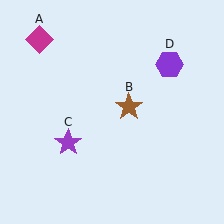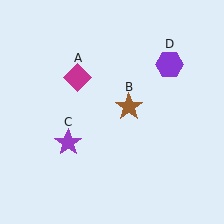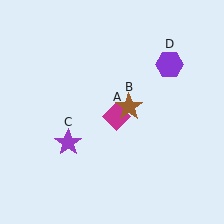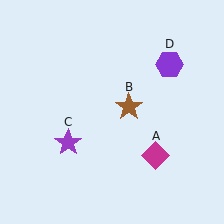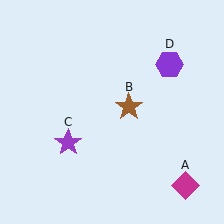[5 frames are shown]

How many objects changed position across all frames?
1 object changed position: magenta diamond (object A).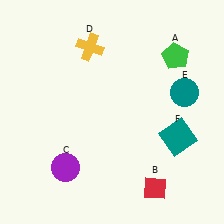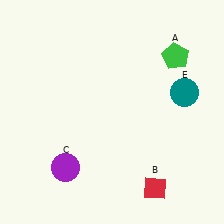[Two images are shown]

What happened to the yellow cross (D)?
The yellow cross (D) was removed in Image 2. It was in the top-left area of Image 1.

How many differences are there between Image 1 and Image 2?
There are 2 differences between the two images.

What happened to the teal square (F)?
The teal square (F) was removed in Image 2. It was in the bottom-right area of Image 1.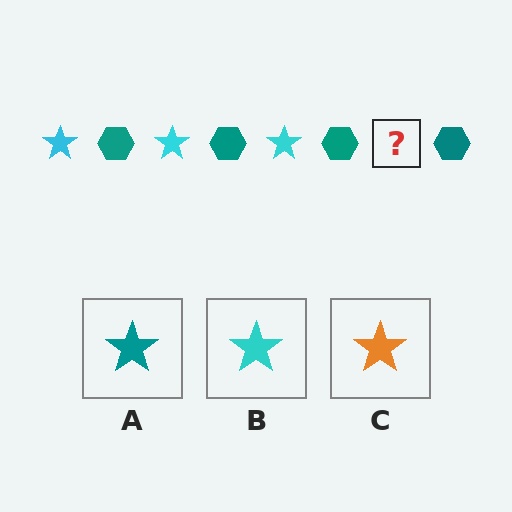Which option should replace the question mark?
Option B.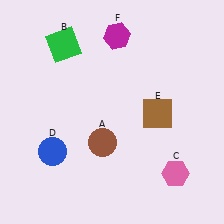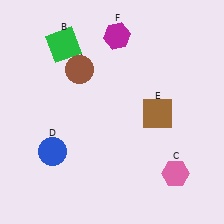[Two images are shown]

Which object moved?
The brown circle (A) moved up.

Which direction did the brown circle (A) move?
The brown circle (A) moved up.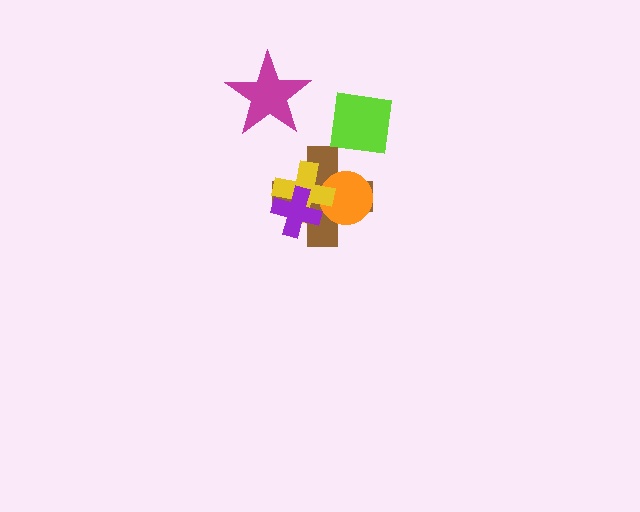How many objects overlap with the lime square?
0 objects overlap with the lime square.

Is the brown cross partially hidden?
Yes, it is partially covered by another shape.